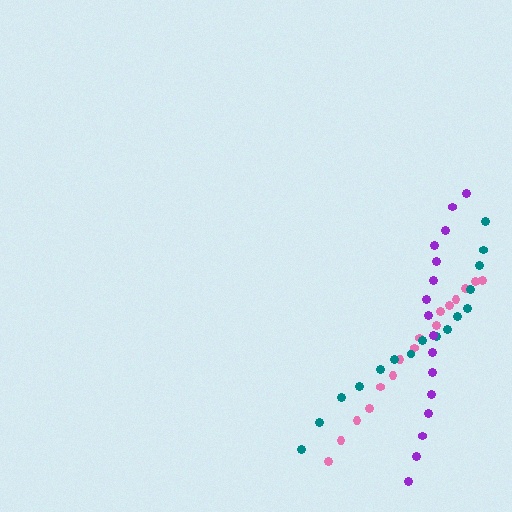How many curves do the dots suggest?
There are 3 distinct paths.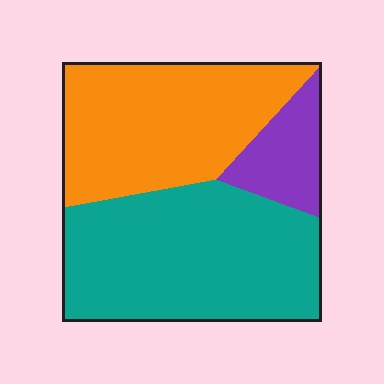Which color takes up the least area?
Purple, at roughly 10%.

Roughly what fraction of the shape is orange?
Orange takes up about two fifths (2/5) of the shape.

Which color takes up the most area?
Teal, at roughly 50%.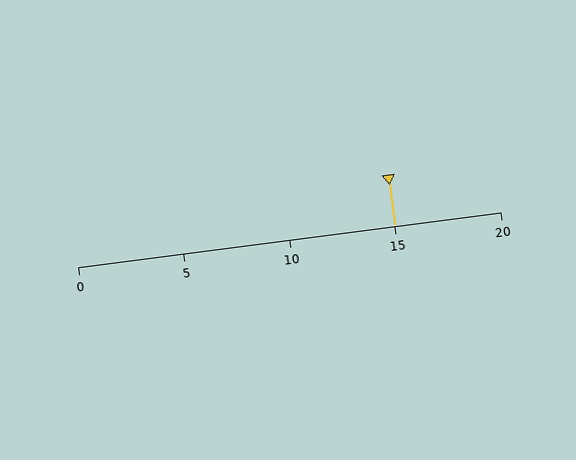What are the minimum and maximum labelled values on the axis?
The axis runs from 0 to 20.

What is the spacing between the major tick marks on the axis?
The major ticks are spaced 5 apart.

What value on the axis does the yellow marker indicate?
The marker indicates approximately 15.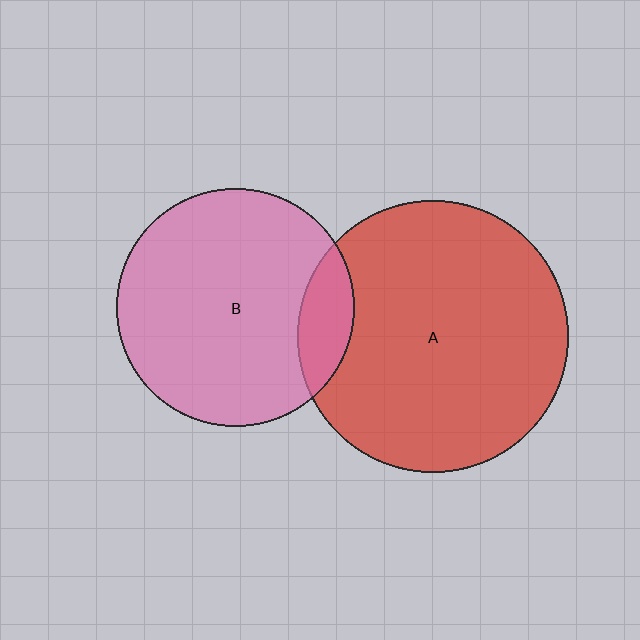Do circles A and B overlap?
Yes.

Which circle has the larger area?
Circle A (red).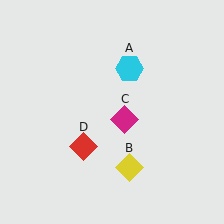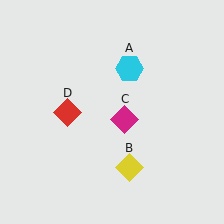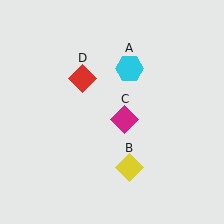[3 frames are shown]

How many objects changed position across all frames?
1 object changed position: red diamond (object D).